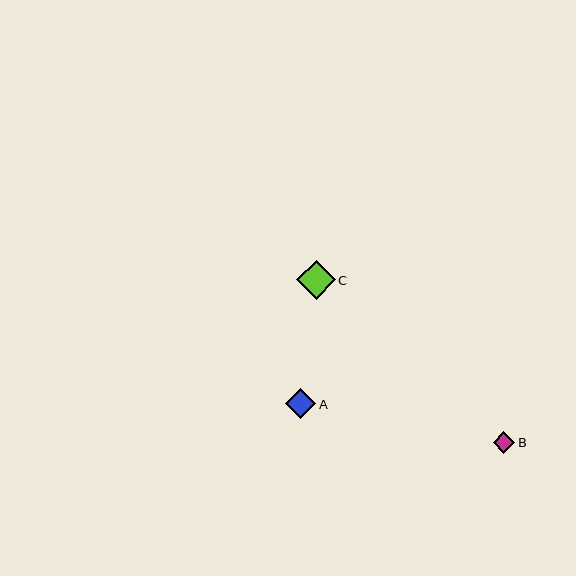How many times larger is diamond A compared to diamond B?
Diamond A is approximately 1.4 times the size of diamond B.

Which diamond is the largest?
Diamond C is the largest with a size of approximately 39 pixels.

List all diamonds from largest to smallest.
From largest to smallest: C, A, B.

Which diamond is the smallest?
Diamond B is the smallest with a size of approximately 21 pixels.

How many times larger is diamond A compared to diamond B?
Diamond A is approximately 1.4 times the size of diamond B.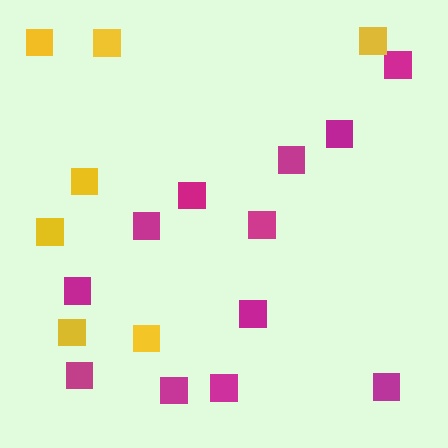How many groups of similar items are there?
There are 2 groups: one group of magenta squares (12) and one group of yellow squares (7).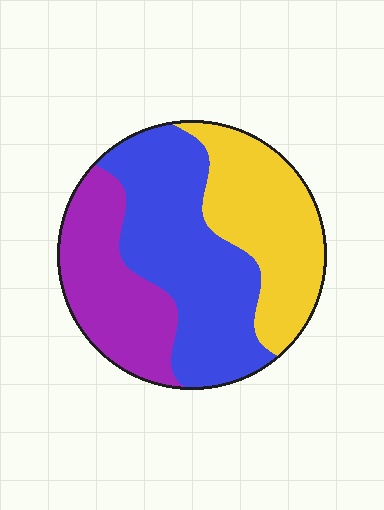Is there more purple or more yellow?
Yellow.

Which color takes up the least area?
Purple, at roughly 25%.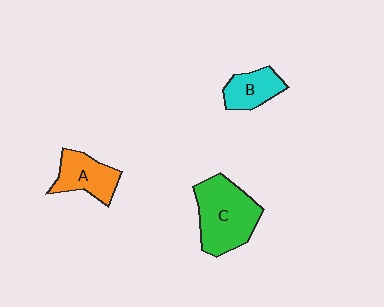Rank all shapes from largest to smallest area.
From largest to smallest: C (green), A (orange), B (cyan).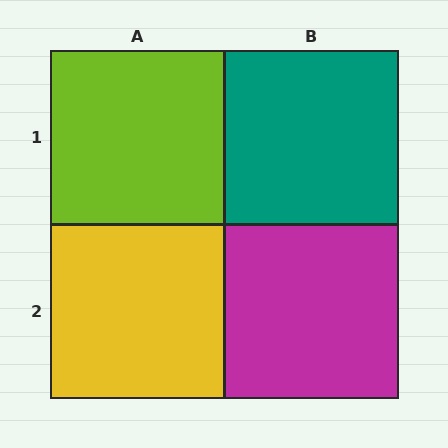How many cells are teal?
1 cell is teal.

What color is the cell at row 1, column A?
Lime.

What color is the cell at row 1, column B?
Teal.